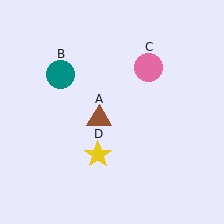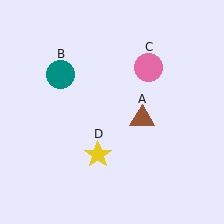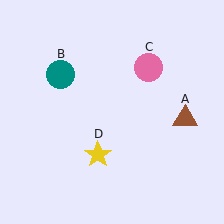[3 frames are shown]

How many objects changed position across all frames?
1 object changed position: brown triangle (object A).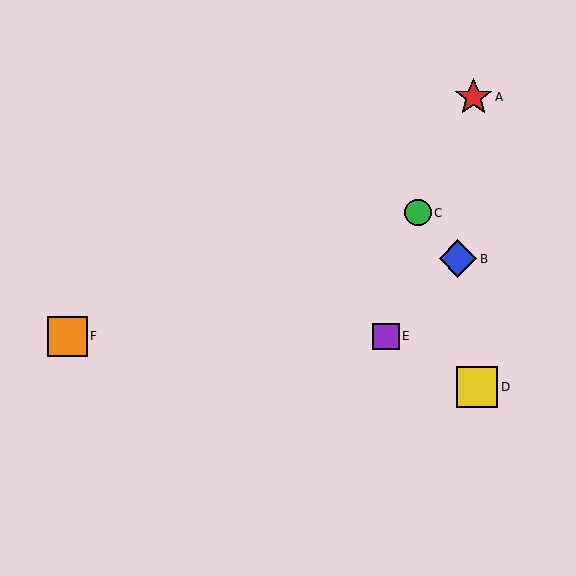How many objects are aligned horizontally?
2 objects (E, F) are aligned horizontally.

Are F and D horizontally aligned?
No, F is at y≈336 and D is at y≈387.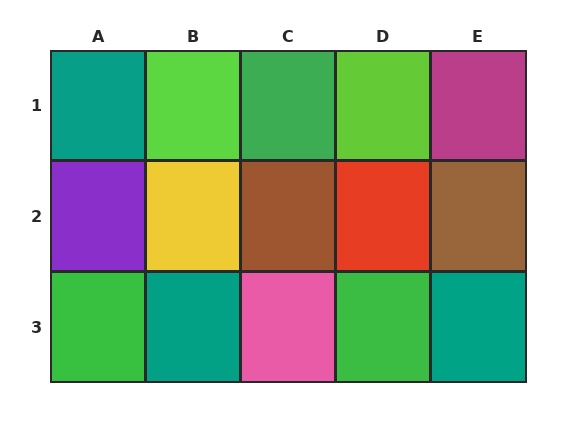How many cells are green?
3 cells are green.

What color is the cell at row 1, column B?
Lime.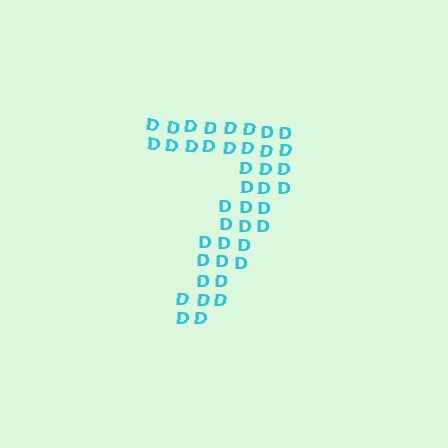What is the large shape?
The large shape is the digit 7.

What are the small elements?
The small elements are letter D's.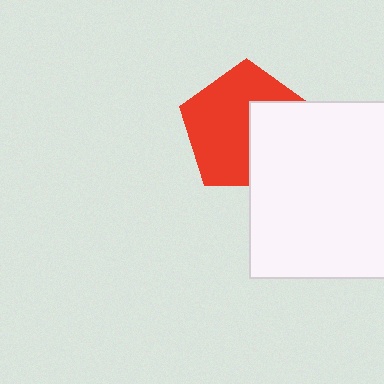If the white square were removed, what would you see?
You would see the complete red pentagon.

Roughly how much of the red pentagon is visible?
About half of it is visible (roughly 63%).